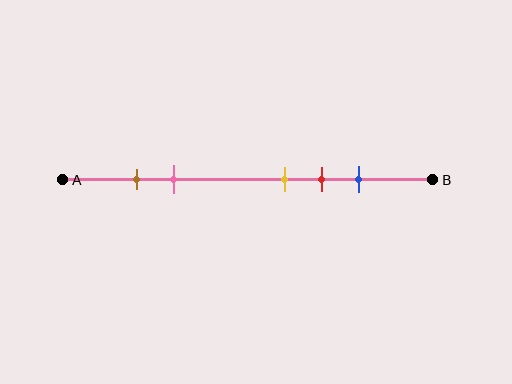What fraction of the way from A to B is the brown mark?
The brown mark is approximately 20% (0.2) of the way from A to B.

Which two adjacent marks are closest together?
The brown and pink marks are the closest adjacent pair.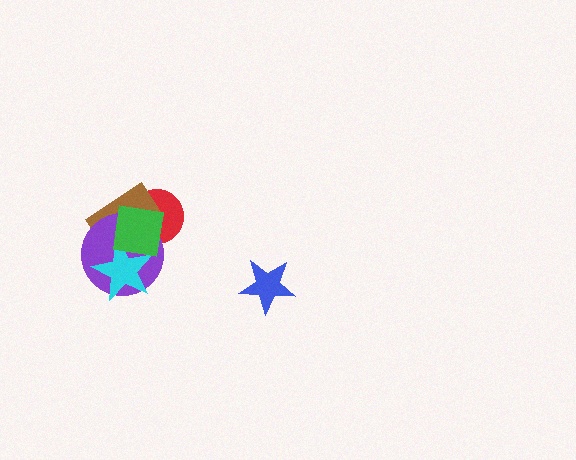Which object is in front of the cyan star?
The green square is in front of the cyan star.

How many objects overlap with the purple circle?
4 objects overlap with the purple circle.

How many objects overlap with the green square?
4 objects overlap with the green square.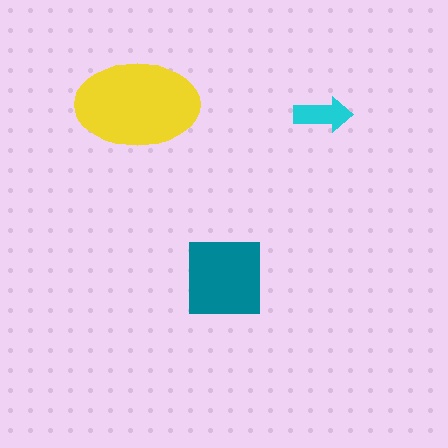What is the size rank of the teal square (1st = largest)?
2nd.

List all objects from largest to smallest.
The yellow ellipse, the teal square, the cyan arrow.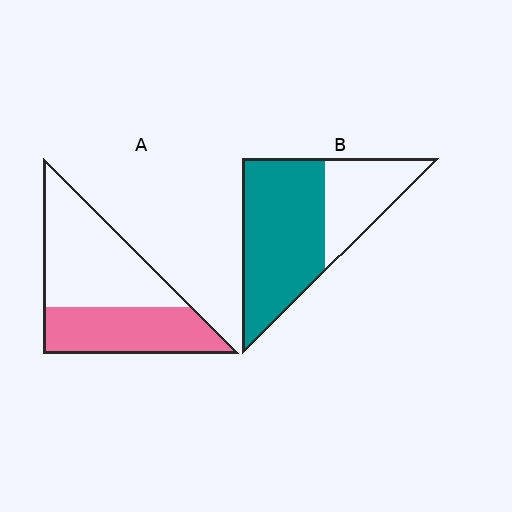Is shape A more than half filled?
No.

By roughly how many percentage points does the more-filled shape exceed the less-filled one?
By roughly 25 percentage points (B over A).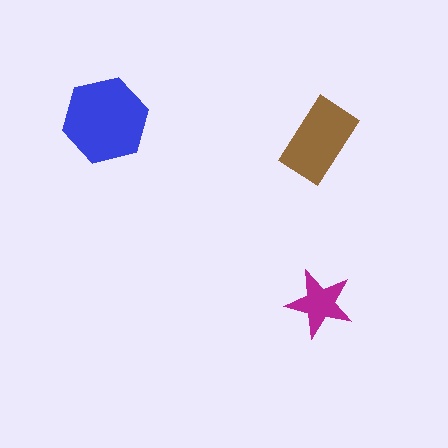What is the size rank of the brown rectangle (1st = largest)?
2nd.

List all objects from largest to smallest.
The blue hexagon, the brown rectangle, the magenta star.